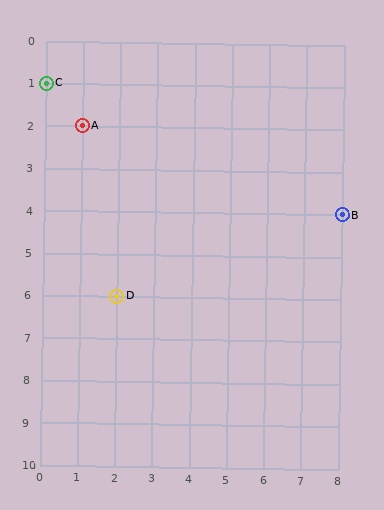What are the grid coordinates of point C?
Point C is at grid coordinates (0, 1).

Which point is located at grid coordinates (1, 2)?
Point A is at (1, 2).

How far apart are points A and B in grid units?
Points A and B are 7 columns and 2 rows apart (about 7.3 grid units diagonally).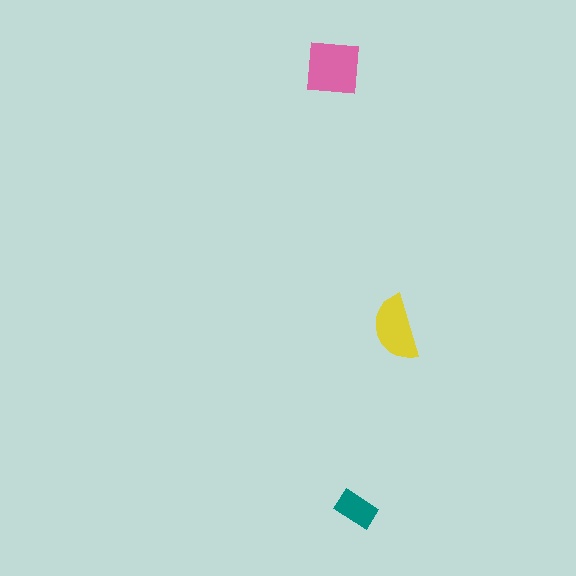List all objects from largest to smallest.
The pink square, the yellow semicircle, the teal rectangle.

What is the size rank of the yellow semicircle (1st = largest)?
2nd.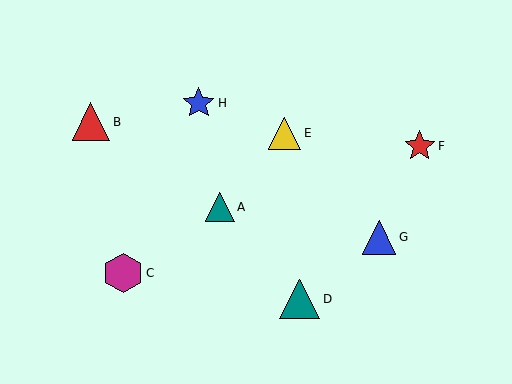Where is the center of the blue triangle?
The center of the blue triangle is at (379, 237).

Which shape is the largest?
The teal triangle (labeled D) is the largest.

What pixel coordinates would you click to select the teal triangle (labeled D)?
Click at (300, 299) to select the teal triangle D.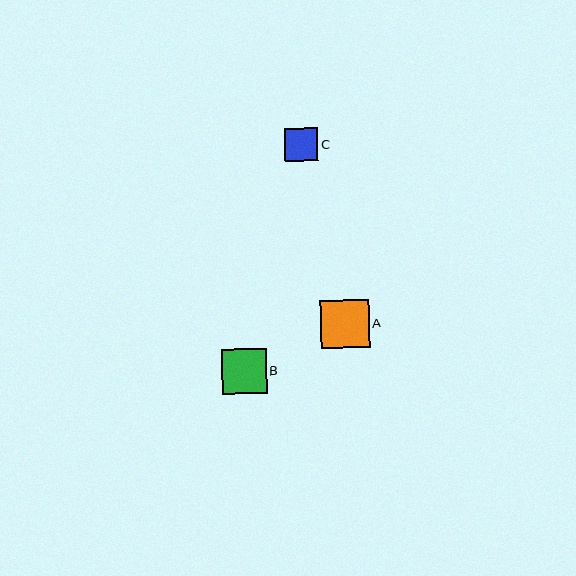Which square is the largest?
Square A is the largest with a size of approximately 48 pixels.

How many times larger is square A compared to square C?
Square A is approximately 1.5 times the size of square C.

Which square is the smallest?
Square C is the smallest with a size of approximately 33 pixels.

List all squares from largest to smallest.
From largest to smallest: A, B, C.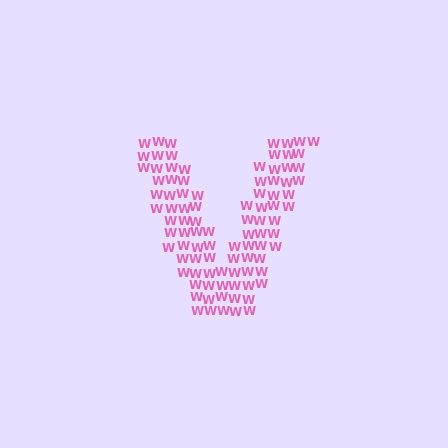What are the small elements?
The small elements are letter W's.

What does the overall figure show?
The overall figure shows the letter V.